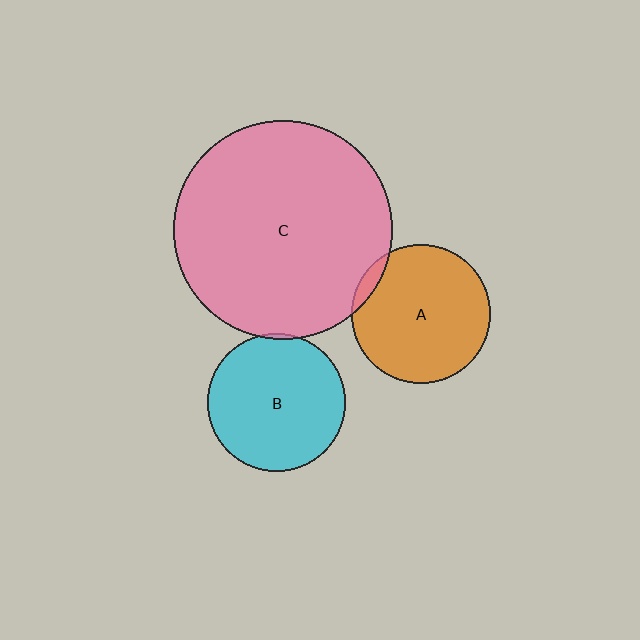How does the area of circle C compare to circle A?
Approximately 2.5 times.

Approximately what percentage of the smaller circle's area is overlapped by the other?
Approximately 5%.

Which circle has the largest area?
Circle C (pink).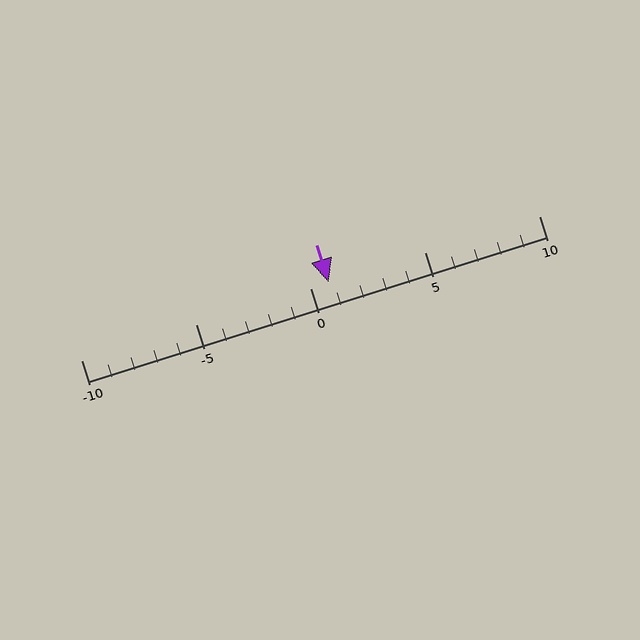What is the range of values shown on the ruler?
The ruler shows values from -10 to 10.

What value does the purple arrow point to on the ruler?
The purple arrow points to approximately 1.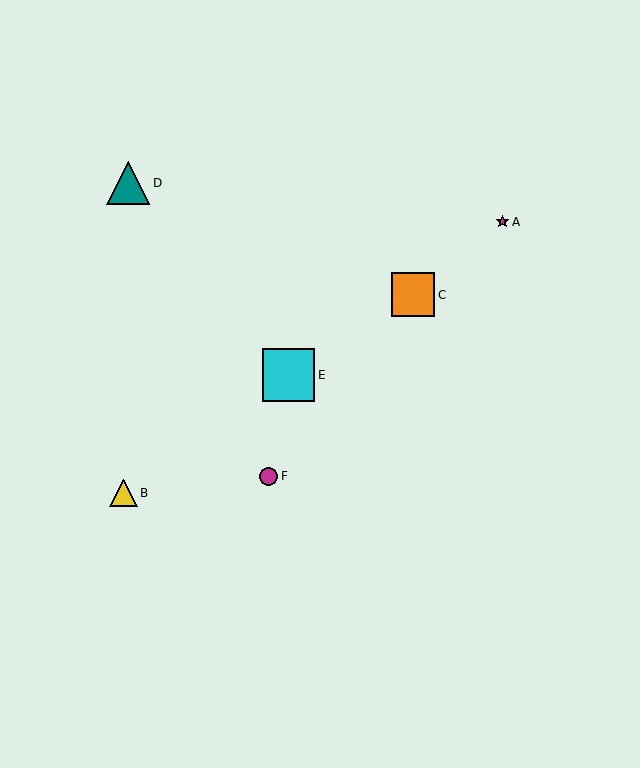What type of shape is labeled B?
Shape B is a yellow triangle.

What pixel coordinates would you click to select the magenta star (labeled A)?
Click at (502, 222) to select the magenta star A.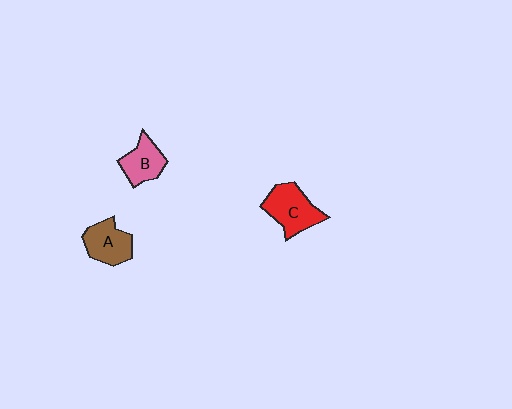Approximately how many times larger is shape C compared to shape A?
Approximately 1.2 times.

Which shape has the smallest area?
Shape B (pink).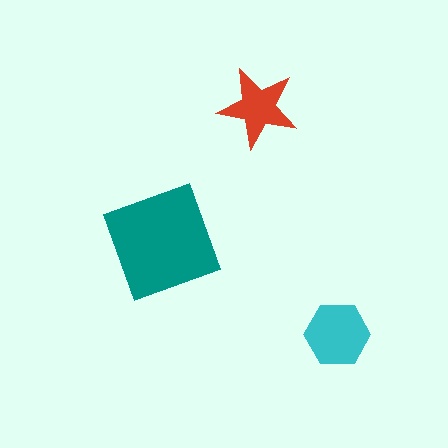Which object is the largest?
The teal square.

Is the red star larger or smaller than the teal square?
Smaller.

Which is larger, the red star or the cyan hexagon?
The cyan hexagon.